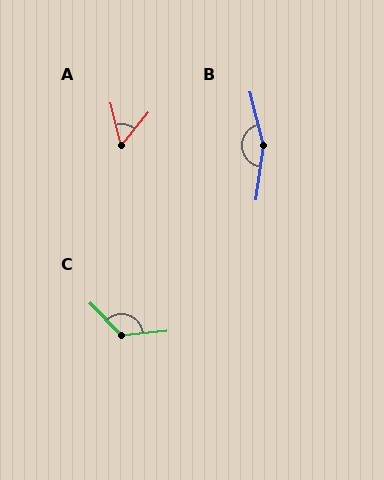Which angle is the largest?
B, at approximately 158 degrees.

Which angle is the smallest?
A, at approximately 54 degrees.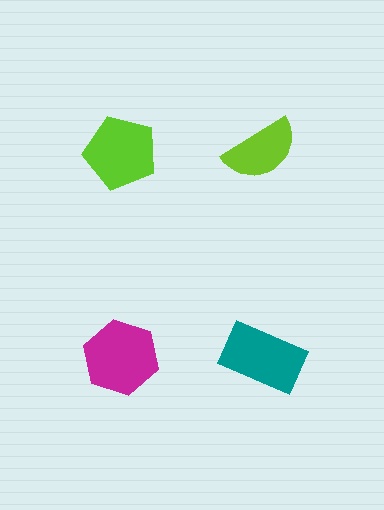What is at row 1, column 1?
A lime pentagon.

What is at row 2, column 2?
A teal rectangle.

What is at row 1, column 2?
A lime semicircle.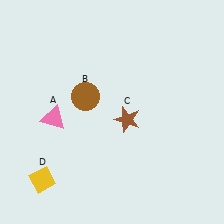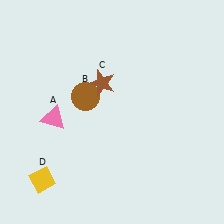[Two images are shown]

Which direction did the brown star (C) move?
The brown star (C) moved up.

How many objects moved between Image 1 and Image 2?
1 object moved between the two images.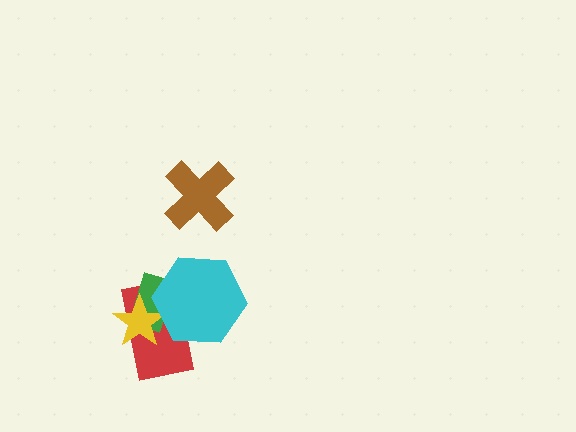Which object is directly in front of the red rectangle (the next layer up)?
The green rectangle is directly in front of the red rectangle.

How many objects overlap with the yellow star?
3 objects overlap with the yellow star.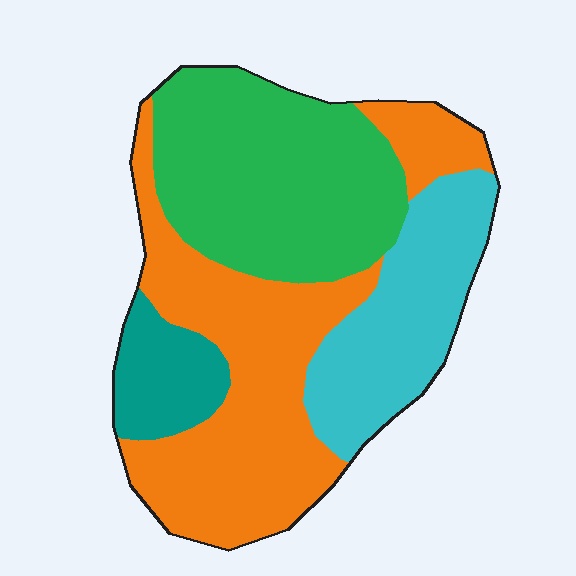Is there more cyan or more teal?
Cyan.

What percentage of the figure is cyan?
Cyan takes up about one fifth (1/5) of the figure.